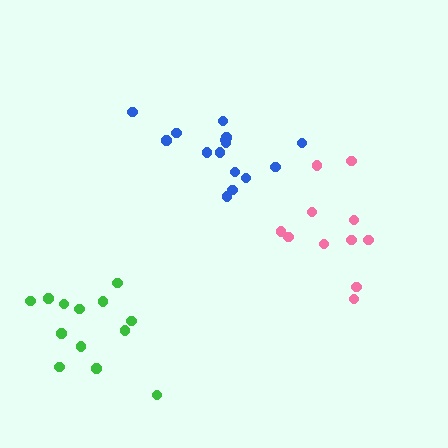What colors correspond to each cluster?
The clusters are colored: pink, blue, green.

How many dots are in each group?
Group 1: 11 dots, Group 2: 15 dots, Group 3: 13 dots (39 total).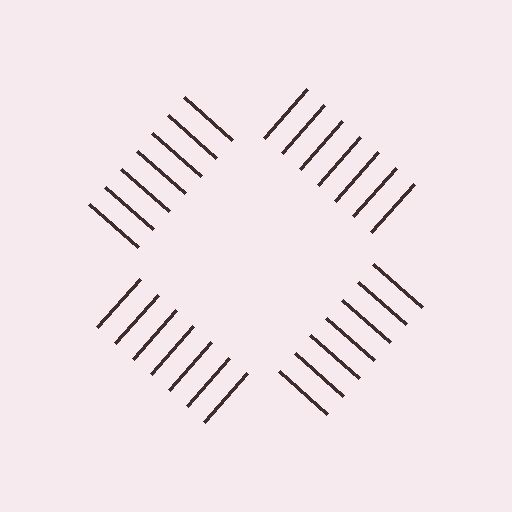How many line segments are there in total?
28 — 7 along each of the 4 edges.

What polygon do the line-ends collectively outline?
An illusory square — the line segments terminate on its edges but no continuous stroke is drawn.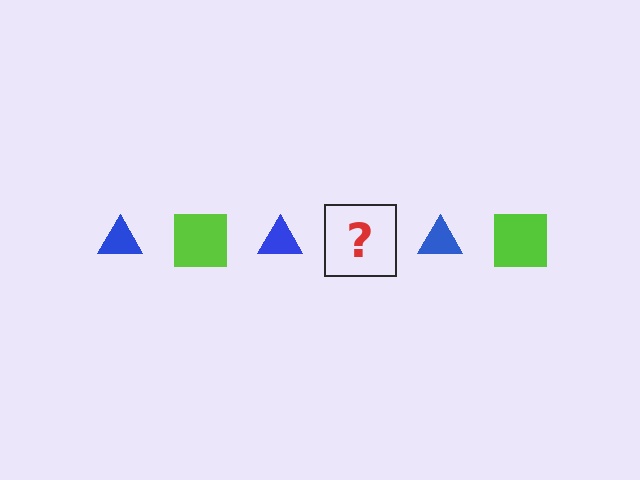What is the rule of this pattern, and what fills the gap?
The rule is that the pattern alternates between blue triangle and lime square. The gap should be filled with a lime square.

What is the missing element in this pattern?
The missing element is a lime square.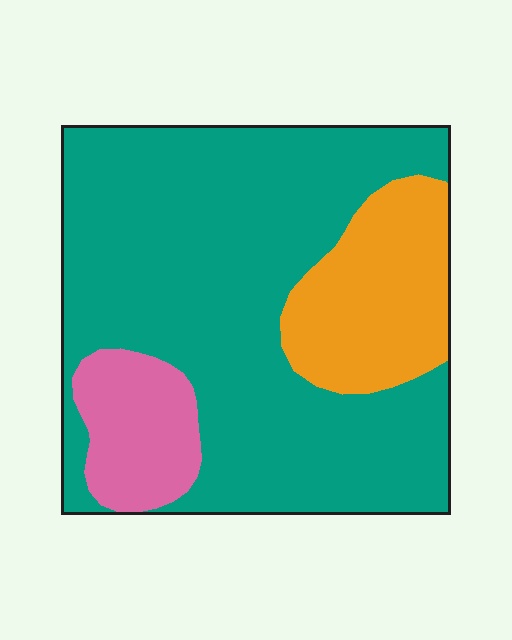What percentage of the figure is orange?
Orange takes up about one sixth (1/6) of the figure.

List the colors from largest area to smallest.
From largest to smallest: teal, orange, pink.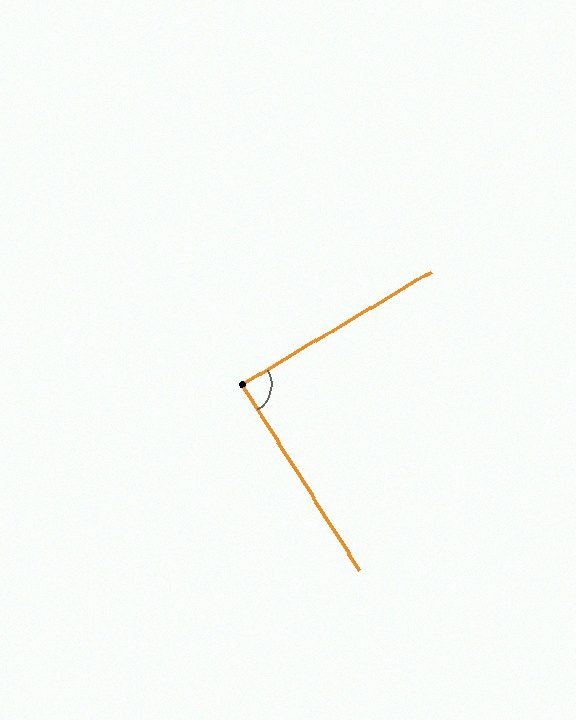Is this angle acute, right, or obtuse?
It is approximately a right angle.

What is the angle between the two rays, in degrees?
Approximately 89 degrees.